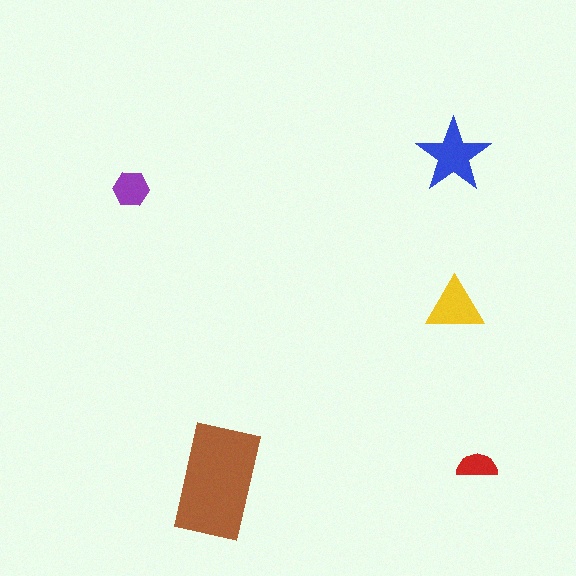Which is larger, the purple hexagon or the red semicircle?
The purple hexagon.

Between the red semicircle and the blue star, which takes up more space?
The blue star.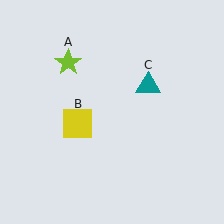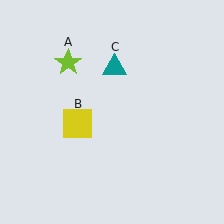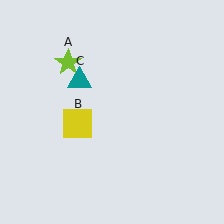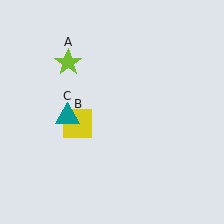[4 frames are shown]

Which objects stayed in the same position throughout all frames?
Lime star (object A) and yellow square (object B) remained stationary.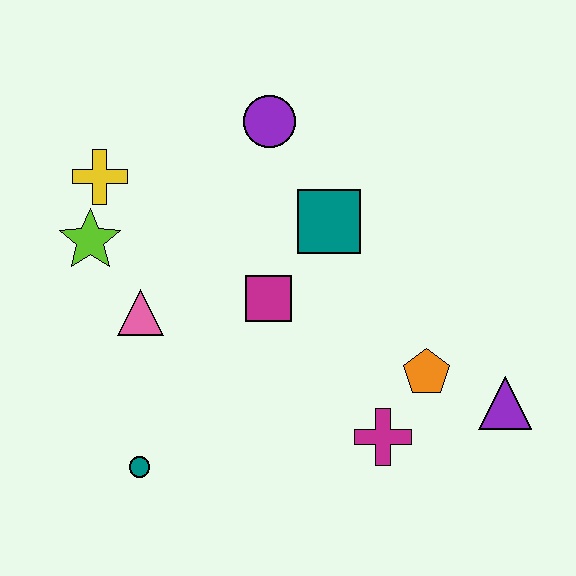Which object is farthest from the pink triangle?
The purple triangle is farthest from the pink triangle.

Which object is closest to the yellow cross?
The lime star is closest to the yellow cross.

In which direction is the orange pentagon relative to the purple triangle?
The orange pentagon is to the left of the purple triangle.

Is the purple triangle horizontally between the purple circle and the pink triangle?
No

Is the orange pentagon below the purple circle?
Yes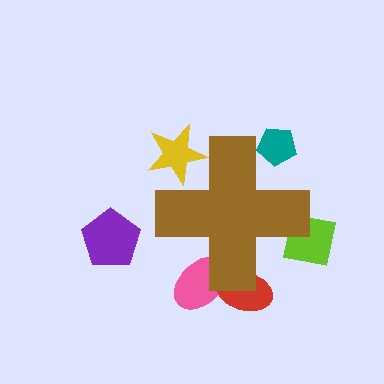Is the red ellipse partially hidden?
Yes, the red ellipse is partially hidden behind the brown cross.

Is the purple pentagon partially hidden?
No, the purple pentagon is fully visible.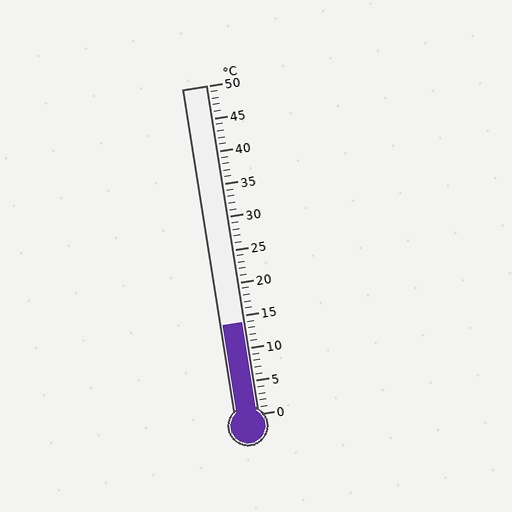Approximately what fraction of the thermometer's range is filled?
The thermometer is filled to approximately 30% of its range.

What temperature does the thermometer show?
The thermometer shows approximately 14°C.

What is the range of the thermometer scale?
The thermometer scale ranges from 0°C to 50°C.